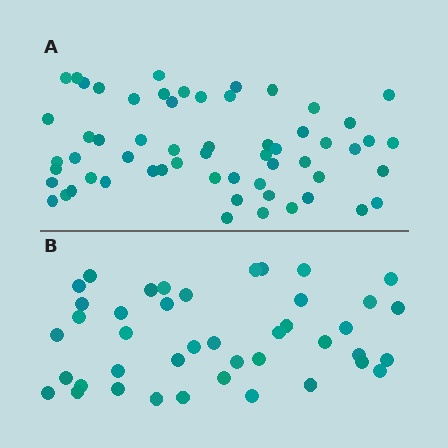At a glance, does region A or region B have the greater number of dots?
Region A (the top region) has more dots.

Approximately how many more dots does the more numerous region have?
Region A has approximately 15 more dots than region B.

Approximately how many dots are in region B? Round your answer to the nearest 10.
About 40 dots. (The exact count is 42, which rounds to 40.)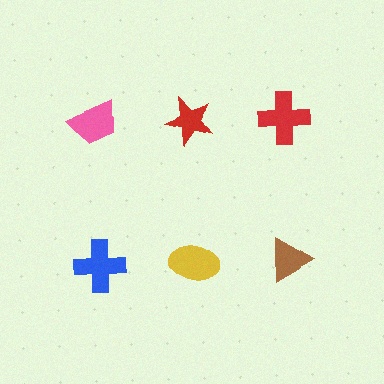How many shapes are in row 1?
3 shapes.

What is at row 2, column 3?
A brown triangle.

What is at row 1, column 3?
A red cross.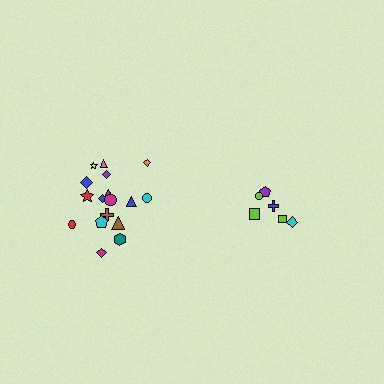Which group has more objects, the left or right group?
The left group.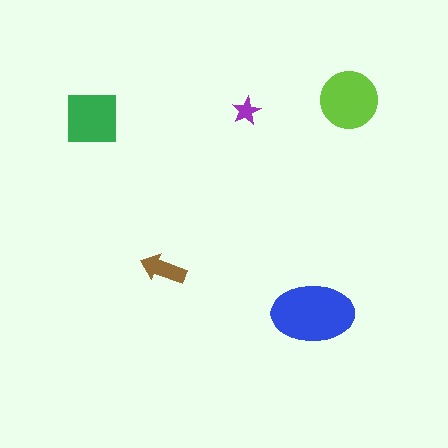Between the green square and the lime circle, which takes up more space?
The lime circle.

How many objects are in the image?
There are 5 objects in the image.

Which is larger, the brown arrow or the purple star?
The brown arrow.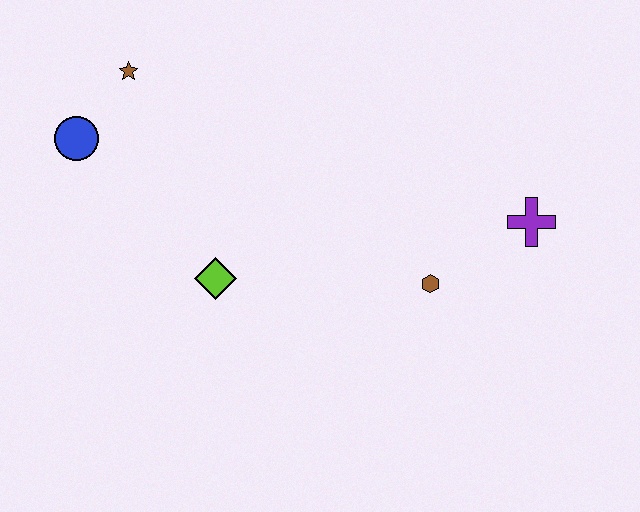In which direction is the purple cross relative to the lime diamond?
The purple cross is to the right of the lime diamond.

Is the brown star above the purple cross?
Yes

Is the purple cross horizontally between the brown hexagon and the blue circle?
No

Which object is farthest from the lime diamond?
The purple cross is farthest from the lime diamond.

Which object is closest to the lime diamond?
The blue circle is closest to the lime diamond.